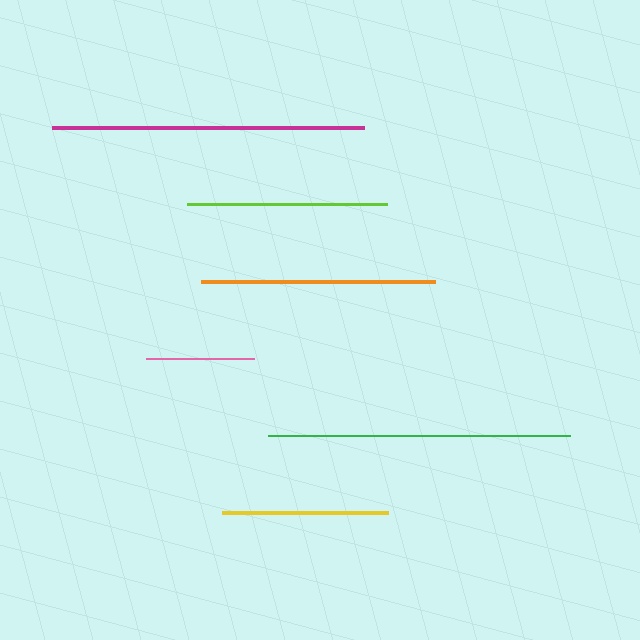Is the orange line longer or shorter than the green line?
The green line is longer than the orange line.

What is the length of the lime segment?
The lime segment is approximately 201 pixels long.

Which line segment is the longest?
The magenta line is the longest at approximately 312 pixels.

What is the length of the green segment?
The green segment is approximately 302 pixels long.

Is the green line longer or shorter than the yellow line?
The green line is longer than the yellow line.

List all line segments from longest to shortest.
From longest to shortest: magenta, green, orange, lime, yellow, pink.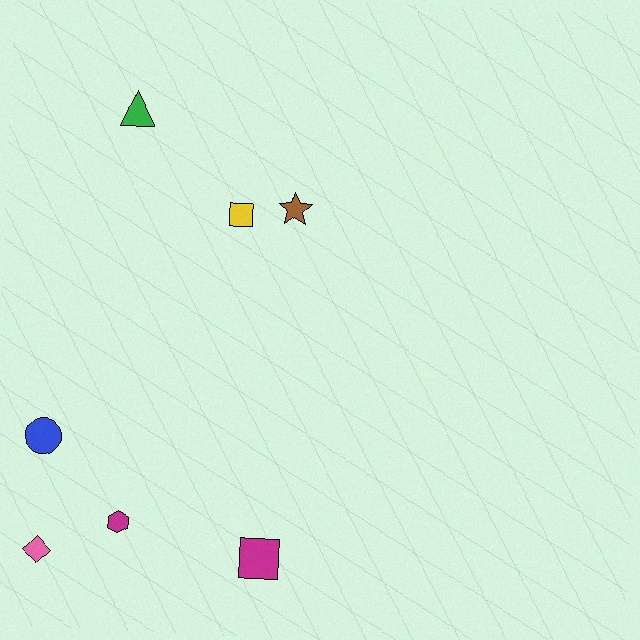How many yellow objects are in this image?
There is 1 yellow object.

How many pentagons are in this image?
There are no pentagons.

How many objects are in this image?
There are 7 objects.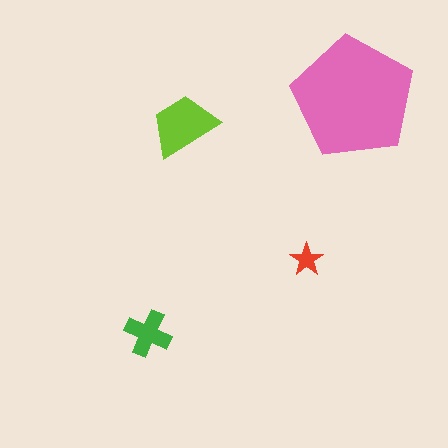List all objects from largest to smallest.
The pink pentagon, the lime trapezoid, the green cross, the red star.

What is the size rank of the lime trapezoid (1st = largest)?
2nd.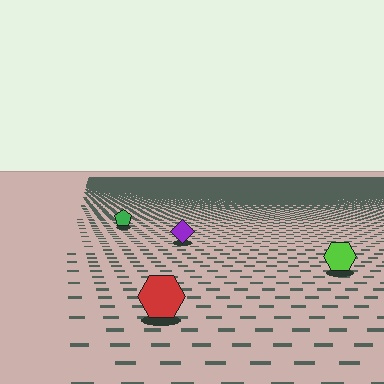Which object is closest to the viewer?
The red hexagon is closest. The texture marks near it are larger and more spread out.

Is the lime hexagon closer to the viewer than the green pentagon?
Yes. The lime hexagon is closer — you can tell from the texture gradient: the ground texture is coarser near it.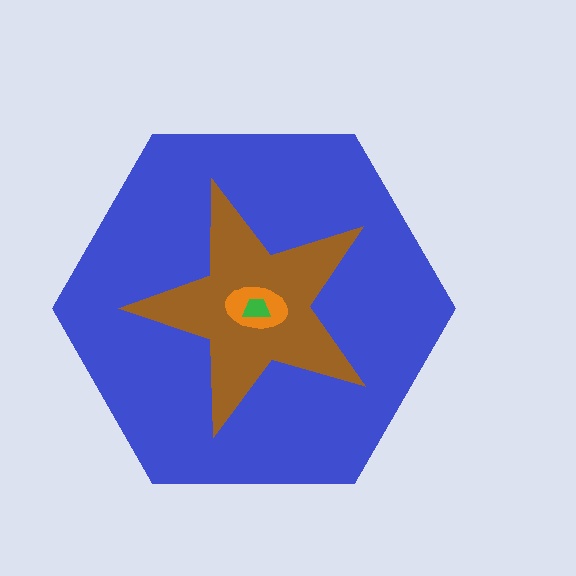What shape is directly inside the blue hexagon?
The brown star.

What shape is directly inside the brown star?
The orange ellipse.